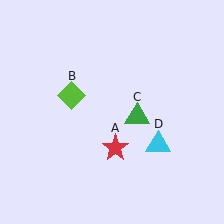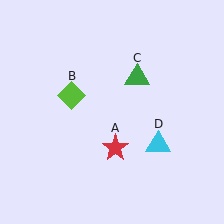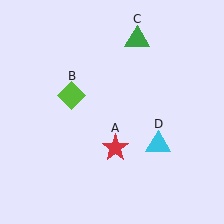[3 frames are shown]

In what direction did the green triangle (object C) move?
The green triangle (object C) moved up.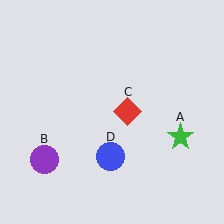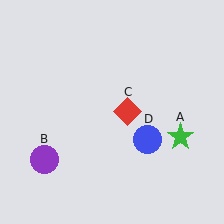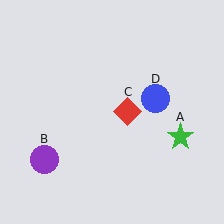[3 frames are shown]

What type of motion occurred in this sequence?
The blue circle (object D) rotated counterclockwise around the center of the scene.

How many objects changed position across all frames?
1 object changed position: blue circle (object D).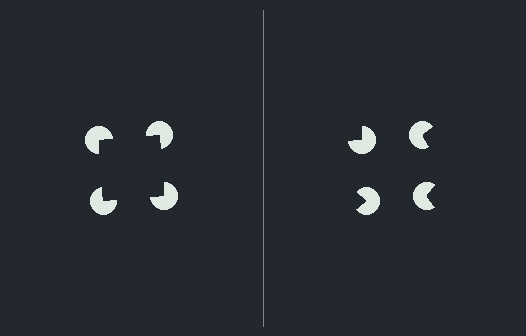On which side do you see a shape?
An illusory square appears on the left side. On the right side the wedge cuts are rotated, so no coherent shape forms.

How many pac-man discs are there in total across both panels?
8 — 4 on each side.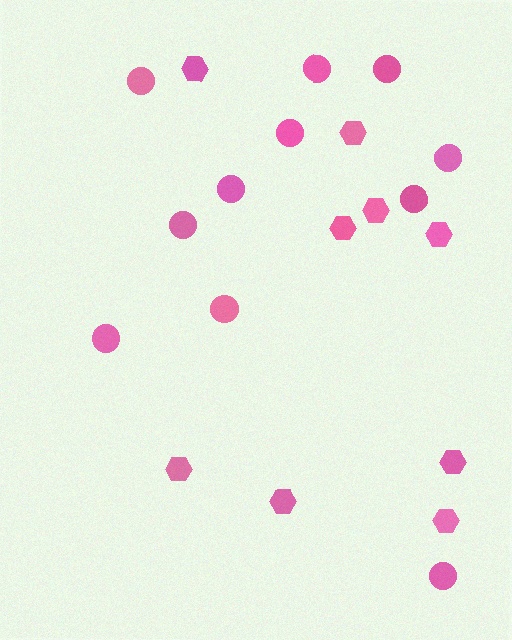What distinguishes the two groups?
There are 2 groups: one group of hexagons (9) and one group of circles (11).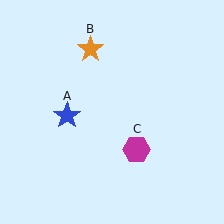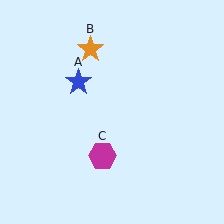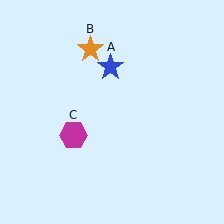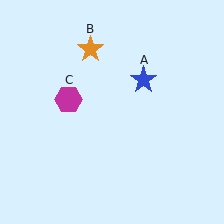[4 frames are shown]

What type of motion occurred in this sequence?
The blue star (object A), magenta hexagon (object C) rotated clockwise around the center of the scene.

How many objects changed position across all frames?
2 objects changed position: blue star (object A), magenta hexagon (object C).